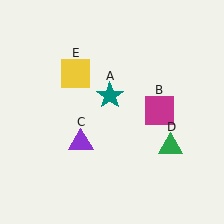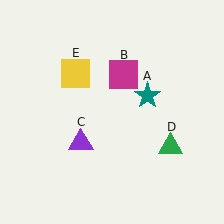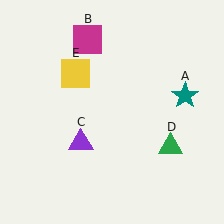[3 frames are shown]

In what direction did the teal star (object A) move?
The teal star (object A) moved right.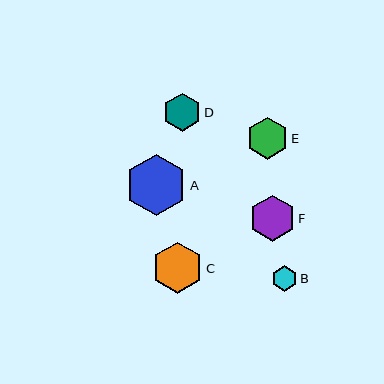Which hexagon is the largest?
Hexagon A is the largest with a size of approximately 62 pixels.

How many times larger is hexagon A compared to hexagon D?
Hexagon A is approximately 1.6 times the size of hexagon D.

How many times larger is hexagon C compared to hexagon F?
Hexagon C is approximately 1.1 times the size of hexagon F.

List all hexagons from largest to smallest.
From largest to smallest: A, C, F, E, D, B.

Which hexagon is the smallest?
Hexagon B is the smallest with a size of approximately 25 pixels.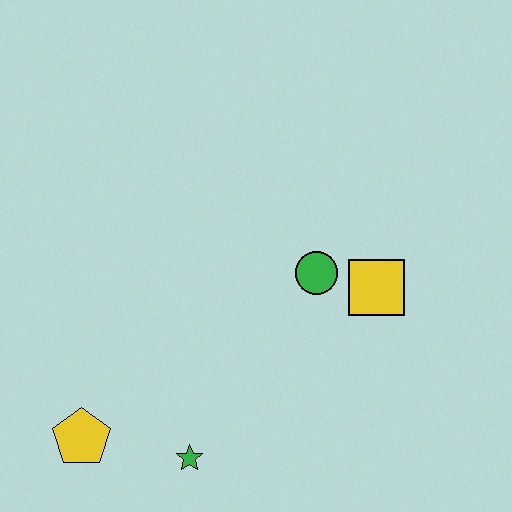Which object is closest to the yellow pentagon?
The green star is closest to the yellow pentagon.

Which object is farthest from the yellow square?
The yellow pentagon is farthest from the yellow square.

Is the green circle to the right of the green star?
Yes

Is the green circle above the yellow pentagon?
Yes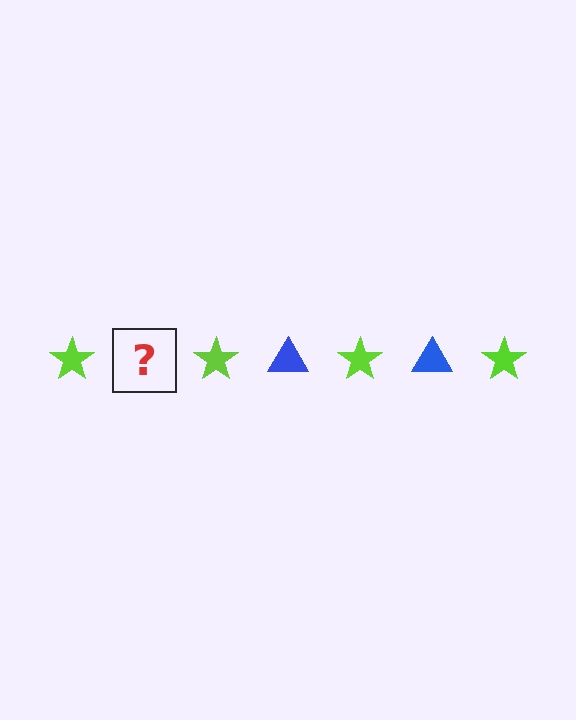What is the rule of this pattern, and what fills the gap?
The rule is that the pattern alternates between lime star and blue triangle. The gap should be filled with a blue triangle.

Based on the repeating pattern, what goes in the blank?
The blank should be a blue triangle.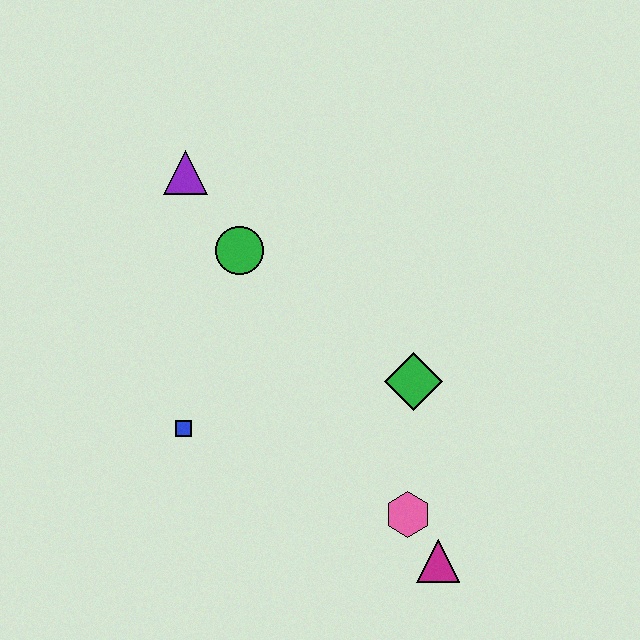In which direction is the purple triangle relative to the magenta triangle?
The purple triangle is above the magenta triangle.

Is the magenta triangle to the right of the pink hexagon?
Yes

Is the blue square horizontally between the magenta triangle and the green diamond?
No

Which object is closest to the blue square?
The green circle is closest to the blue square.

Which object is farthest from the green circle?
The magenta triangle is farthest from the green circle.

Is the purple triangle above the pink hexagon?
Yes